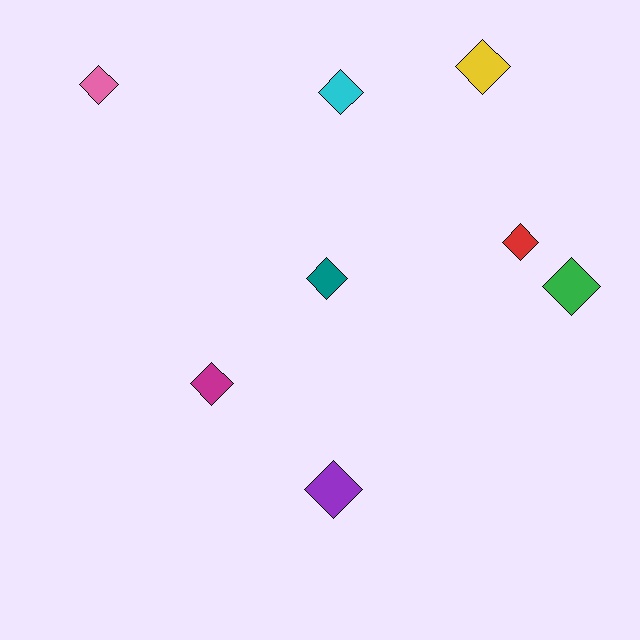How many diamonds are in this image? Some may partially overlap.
There are 8 diamonds.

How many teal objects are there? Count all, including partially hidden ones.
There is 1 teal object.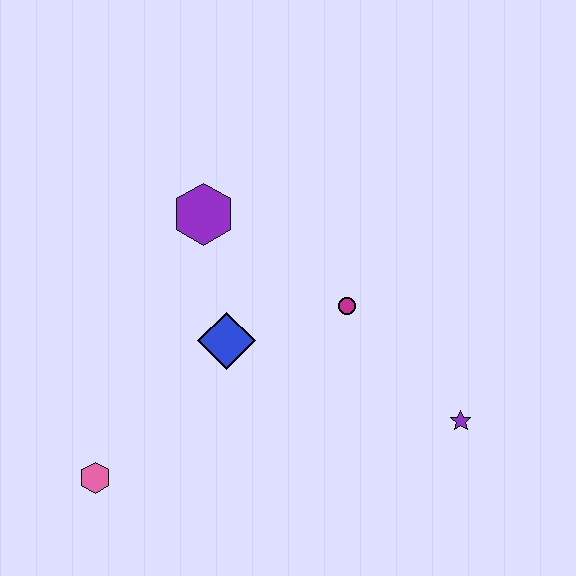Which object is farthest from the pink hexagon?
The purple star is farthest from the pink hexagon.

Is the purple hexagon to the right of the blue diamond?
No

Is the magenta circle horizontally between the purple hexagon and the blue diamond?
No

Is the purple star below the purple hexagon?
Yes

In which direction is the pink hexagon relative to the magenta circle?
The pink hexagon is to the left of the magenta circle.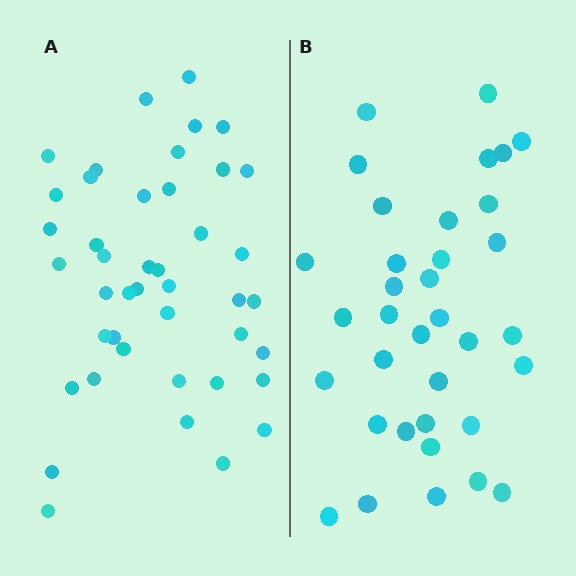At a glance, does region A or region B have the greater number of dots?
Region A (the left region) has more dots.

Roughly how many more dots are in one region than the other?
Region A has roughly 8 or so more dots than region B.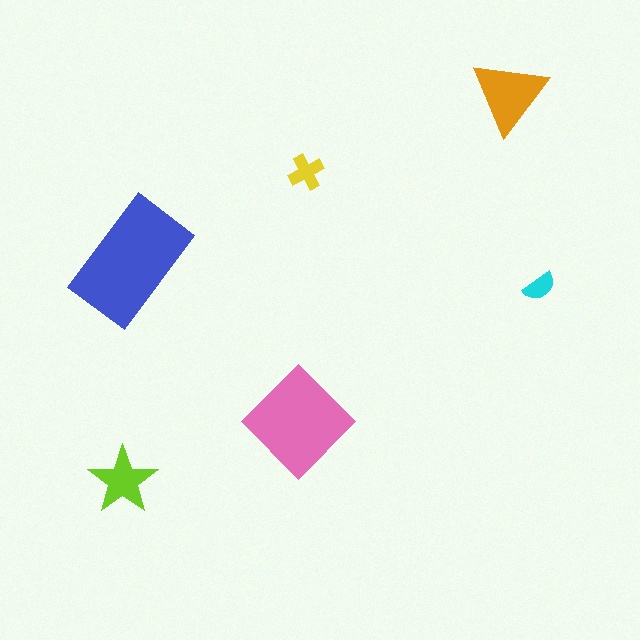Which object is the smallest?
The cyan semicircle.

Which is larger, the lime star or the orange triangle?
The orange triangle.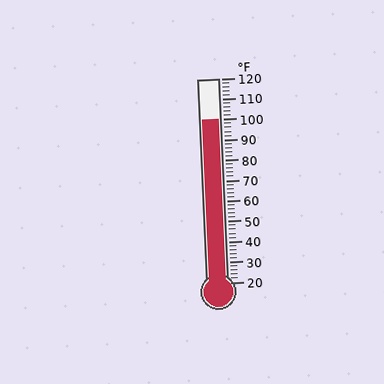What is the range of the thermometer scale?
The thermometer scale ranges from 20°F to 120°F.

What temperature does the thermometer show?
The thermometer shows approximately 100°F.